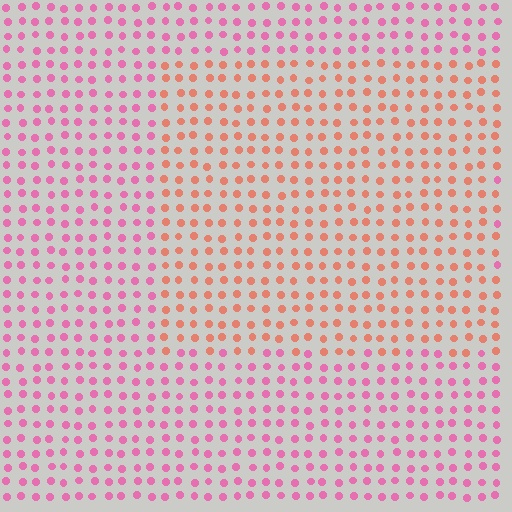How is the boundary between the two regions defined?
The boundary is defined purely by a slight shift in hue (about 42 degrees). Spacing, size, and orientation are identical on both sides.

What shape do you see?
I see a rectangle.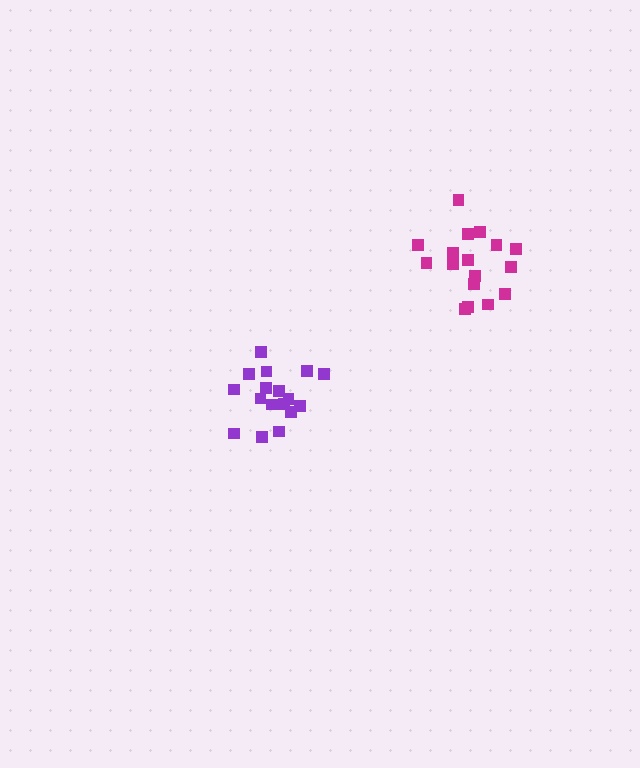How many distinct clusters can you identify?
There are 2 distinct clusters.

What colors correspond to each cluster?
The clusters are colored: magenta, purple.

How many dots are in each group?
Group 1: 17 dots, Group 2: 17 dots (34 total).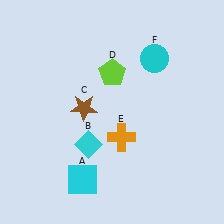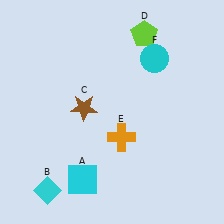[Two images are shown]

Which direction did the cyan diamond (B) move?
The cyan diamond (B) moved down.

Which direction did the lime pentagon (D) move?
The lime pentagon (D) moved up.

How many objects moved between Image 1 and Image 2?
2 objects moved between the two images.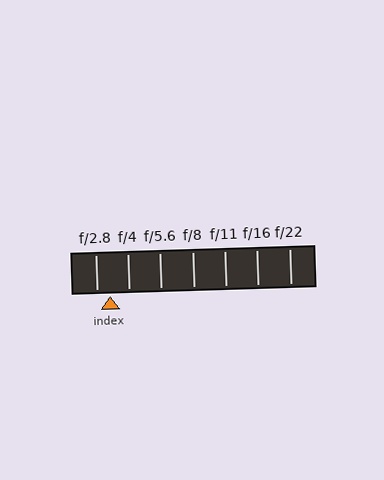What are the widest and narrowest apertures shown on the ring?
The widest aperture shown is f/2.8 and the narrowest is f/22.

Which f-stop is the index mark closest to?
The index mark is closest to f/2.8.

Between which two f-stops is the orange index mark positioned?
The index mark is between f/2.8 and f/4.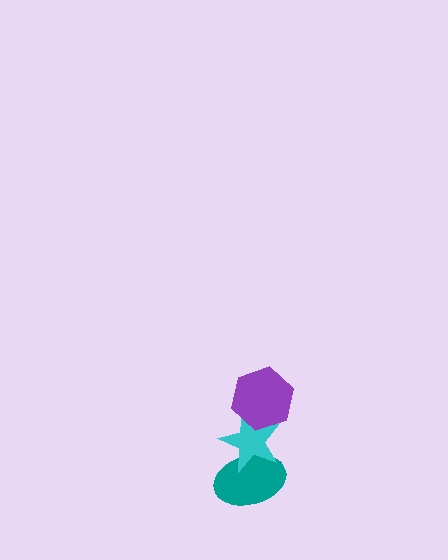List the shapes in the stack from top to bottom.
From top to bottom: the purple hexagon, the cyan star, the teal ellipse.